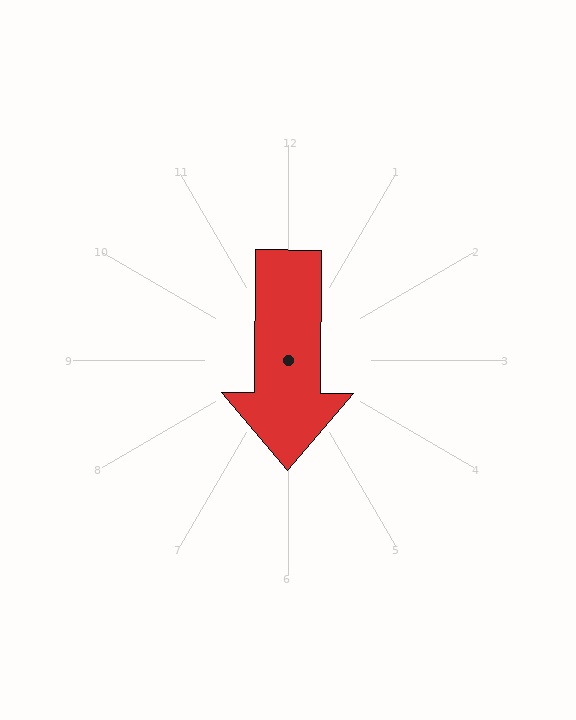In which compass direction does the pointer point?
South.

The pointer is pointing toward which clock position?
Roughly 6 o'clock.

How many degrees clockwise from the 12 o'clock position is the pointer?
Approximately 180 degrees.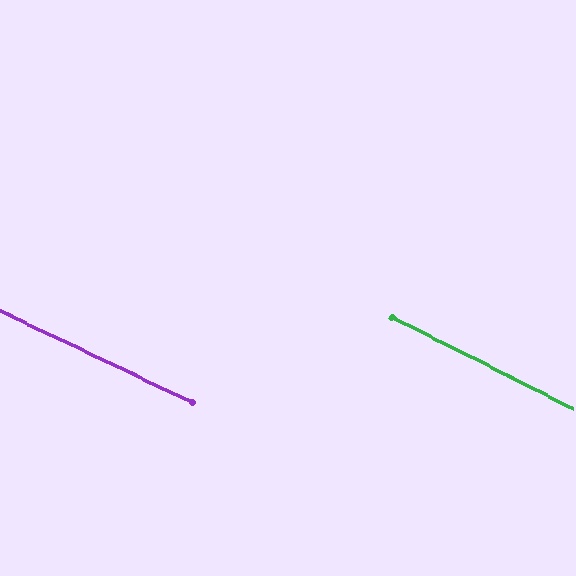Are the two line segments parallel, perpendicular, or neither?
Parallel — their directions differ by only 1.6°.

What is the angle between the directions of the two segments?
Approximately 2 degrees.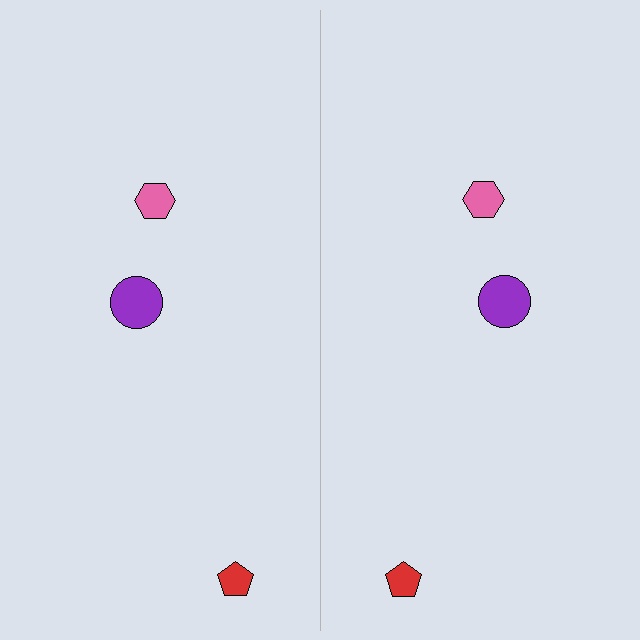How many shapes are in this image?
There are 6 shapes in this image.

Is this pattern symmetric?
Yes, this pattern has bilateral (reflection) symmetry.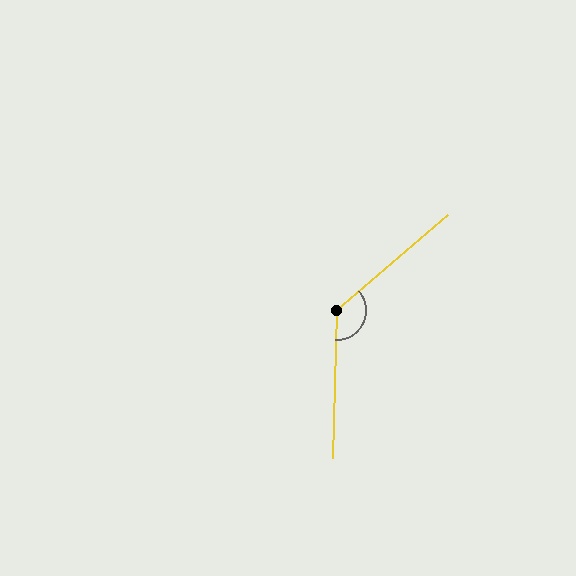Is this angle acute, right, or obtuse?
It is obtuse.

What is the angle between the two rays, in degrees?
Approximately 132 degrees.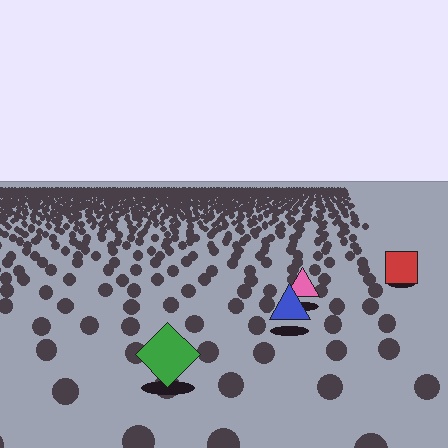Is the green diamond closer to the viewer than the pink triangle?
Yes. The green diamond is closer — you can tell from the texture gradient: the ground texture is coarser near it.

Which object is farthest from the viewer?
The red square is farthest from the viewer. It appears smaller and the ground texture around it is denser.